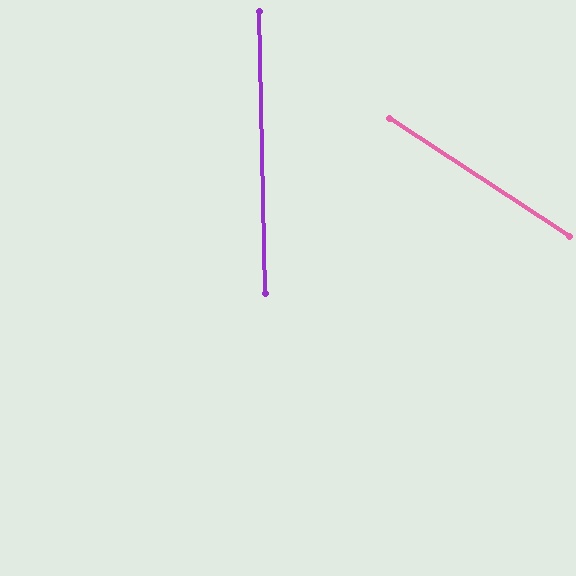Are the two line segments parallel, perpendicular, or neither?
Neither parallel nor perpendicular — they differ by about 56°.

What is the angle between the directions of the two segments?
Approximately 56 degrees.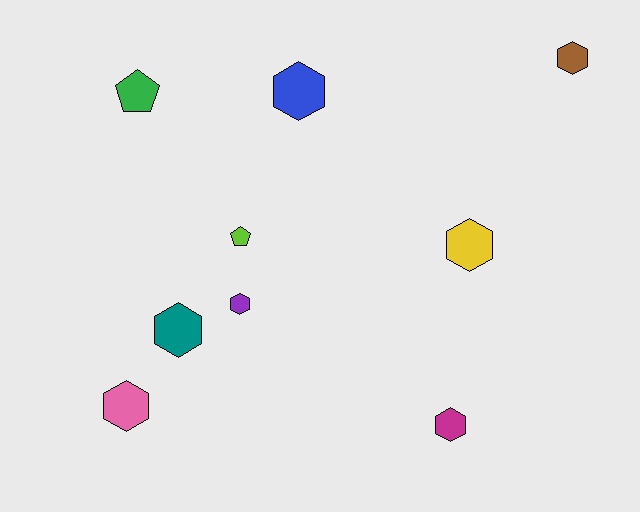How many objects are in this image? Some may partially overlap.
There are 9 objects.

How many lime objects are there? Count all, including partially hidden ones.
There is 1 lime object.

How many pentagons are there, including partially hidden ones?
There are 2 pentagons.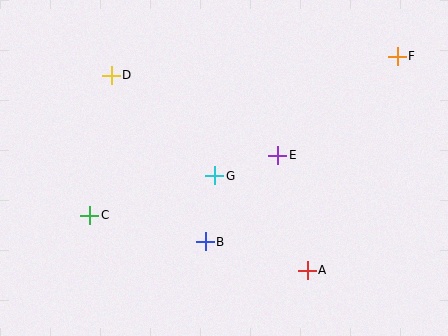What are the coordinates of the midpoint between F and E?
The midpoint between F and E is at (337, 106).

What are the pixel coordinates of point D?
Point D is at (111, 75).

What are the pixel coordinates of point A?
Point A is at (307, 270).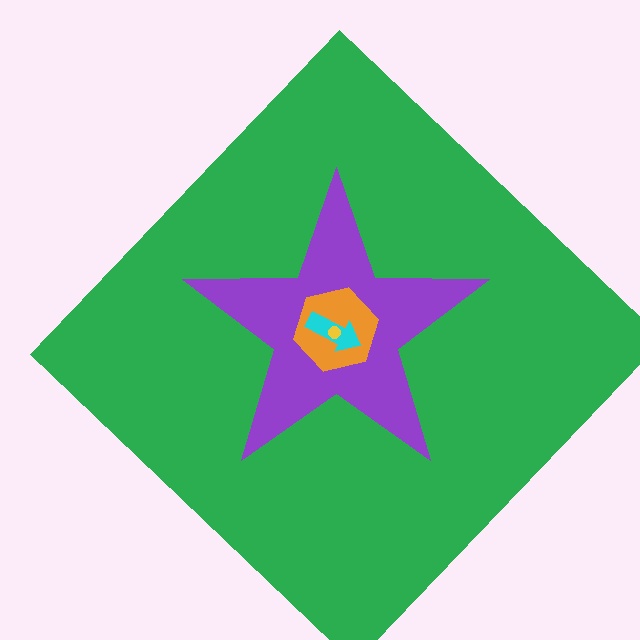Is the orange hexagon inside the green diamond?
Yes.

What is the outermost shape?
The green diamond.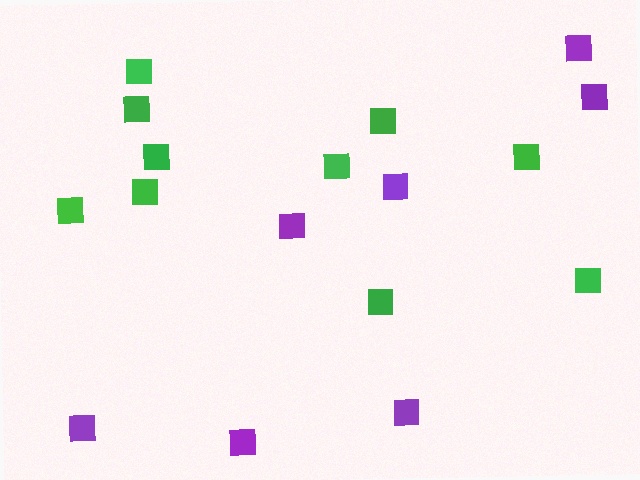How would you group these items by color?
There are 2 groups: one group of green squares (10) and one group of purple squares (7).